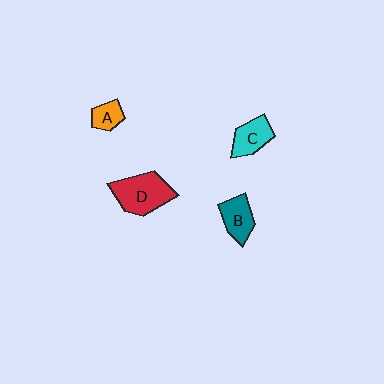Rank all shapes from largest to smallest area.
From largest to smallest: D (red), B (teal), C (cyan), A (orange).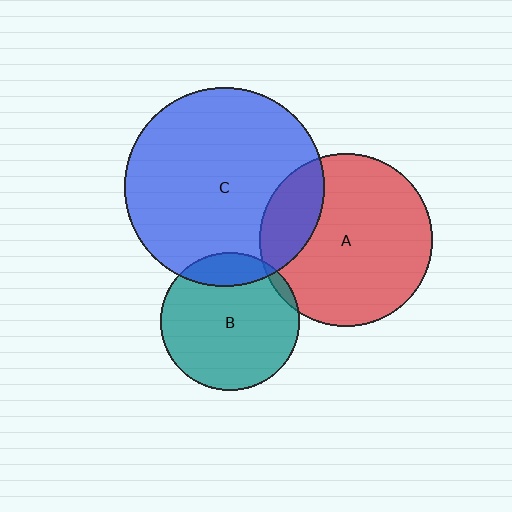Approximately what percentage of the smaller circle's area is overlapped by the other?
Approximately 15%.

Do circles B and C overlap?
Yes.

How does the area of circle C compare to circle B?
Approximately 2.1 times.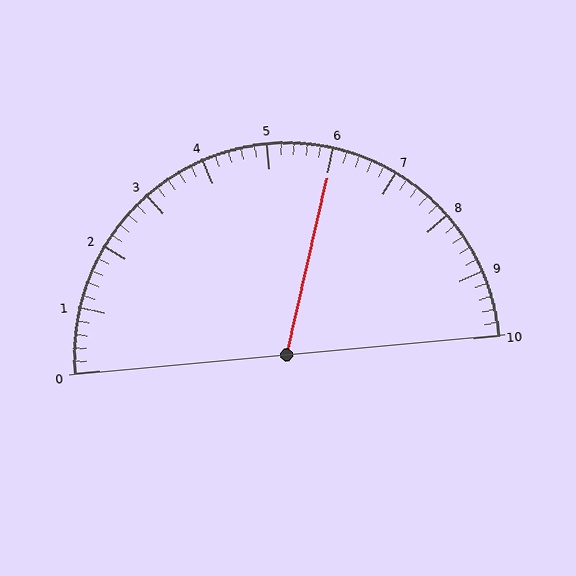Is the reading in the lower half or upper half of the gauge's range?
The reading is in the upper half of the range (0 to 10).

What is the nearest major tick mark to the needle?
The nearest major tick mark is 6.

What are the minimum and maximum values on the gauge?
The gauge ranges from 0 to 10.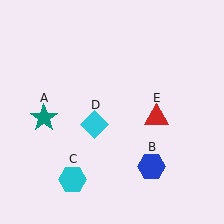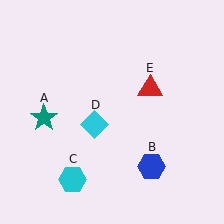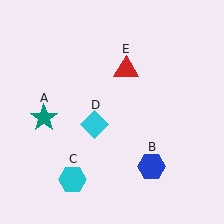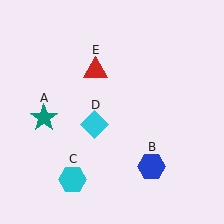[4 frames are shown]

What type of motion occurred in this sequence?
The red triangle (object E) rotated counterclockwise around the center of the scene.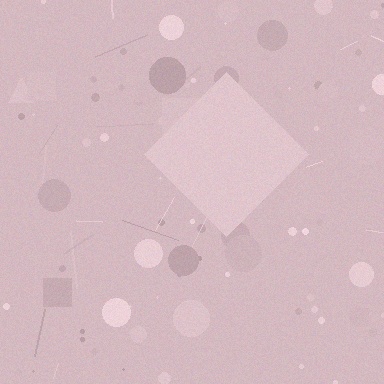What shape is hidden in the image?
A diamond is hidden in the image.